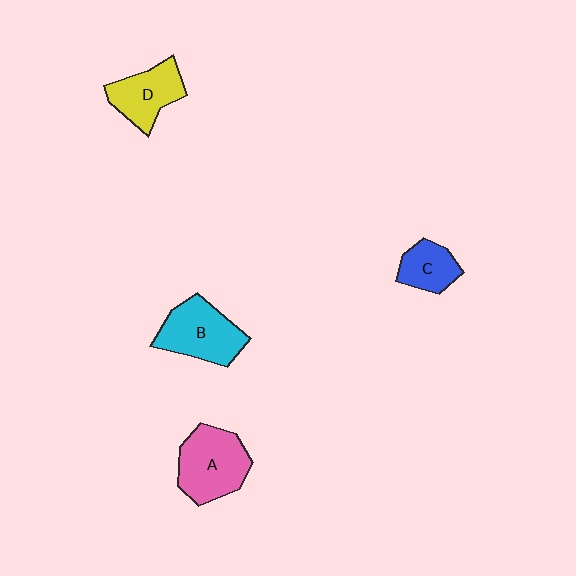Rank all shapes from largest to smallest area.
From largest to smallest: A (pink), B (cyan), D (yellow), C (blue).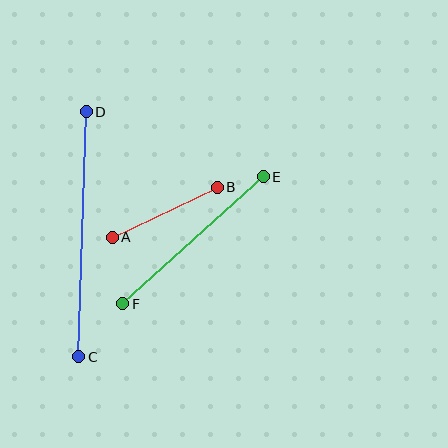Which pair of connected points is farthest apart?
Points C and D are farthest apart.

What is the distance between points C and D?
The distance is approximately 245 pixels.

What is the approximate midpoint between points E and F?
The midpoint is at approximately (193, 240) pixels.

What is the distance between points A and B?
The distance is approximately 116 pixels.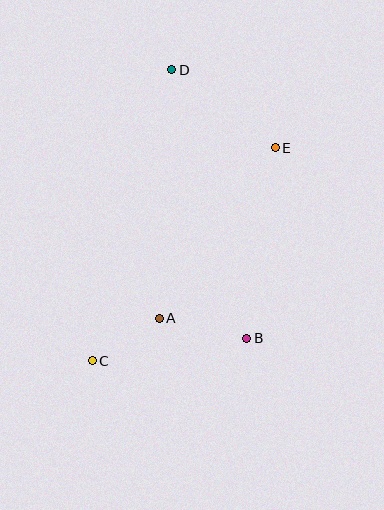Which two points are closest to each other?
Points A and C are closest to each other.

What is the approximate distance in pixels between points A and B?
The distance between A and B is approximately 90 pixels.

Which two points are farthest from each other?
Points C and D are farthest from each other.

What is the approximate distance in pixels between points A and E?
The distance between A and E is approximately 206 pixels.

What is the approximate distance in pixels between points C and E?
The distance between C and E is approximately 281 pixels.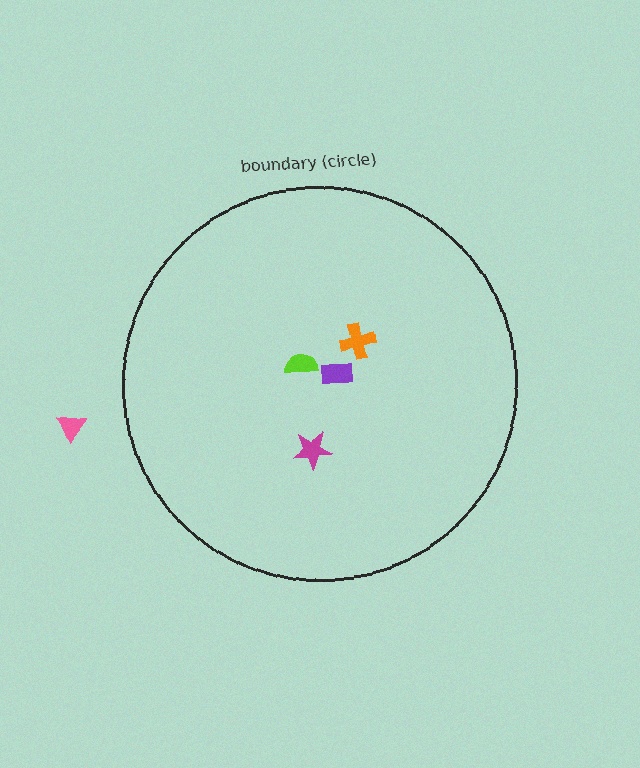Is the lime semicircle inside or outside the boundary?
Inside.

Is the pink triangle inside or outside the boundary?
Outside.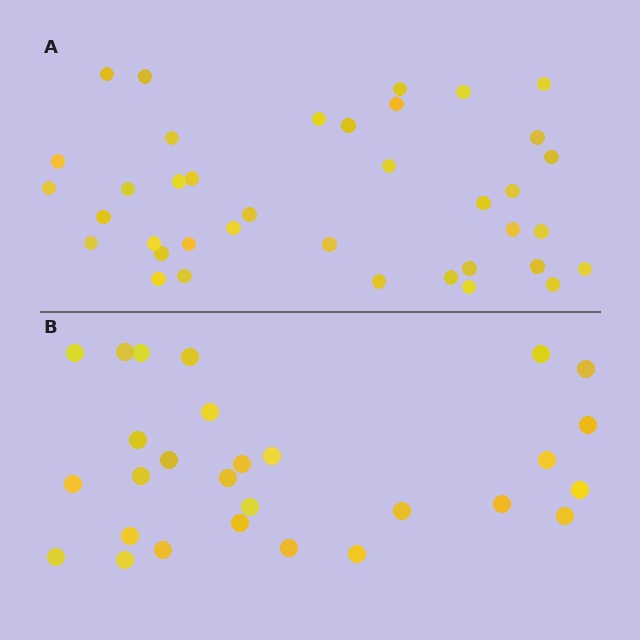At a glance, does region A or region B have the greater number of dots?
Region A (the top region) has more dots.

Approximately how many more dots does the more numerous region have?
Region A has roughly 10 or so more dots than region B.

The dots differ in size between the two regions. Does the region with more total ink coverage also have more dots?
No. Region B has more total ink coverage because its dots are larger, but region A actually contains more individual dots. Total area can be misleading — the number of items is what matters here.